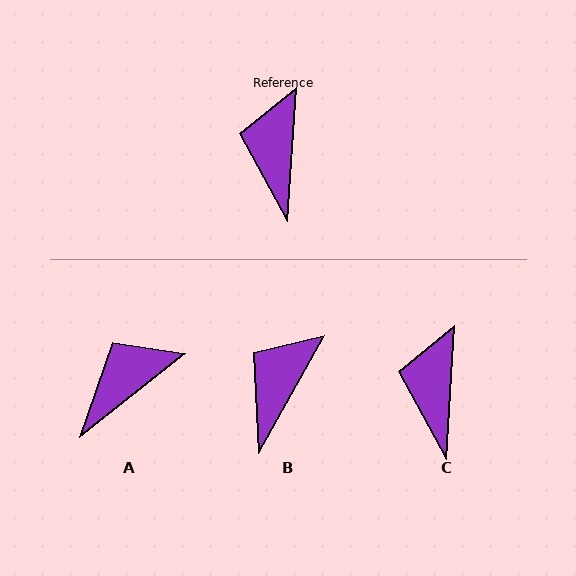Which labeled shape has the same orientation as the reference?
C.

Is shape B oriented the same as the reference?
No, it is off by about 26 degrees.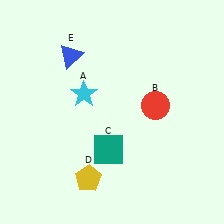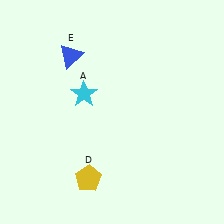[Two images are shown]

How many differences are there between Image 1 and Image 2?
There are 2 differences between the two images.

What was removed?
The red circle (B), the teal square (C) were removed in Image 2.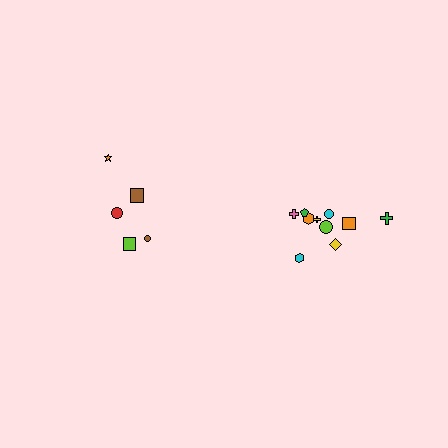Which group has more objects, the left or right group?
The right group.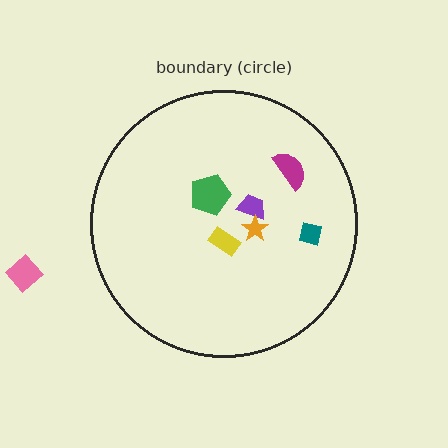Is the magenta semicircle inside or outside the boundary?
Inside.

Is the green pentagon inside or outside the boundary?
Inside.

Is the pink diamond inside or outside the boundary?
Outside.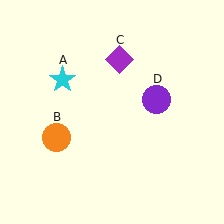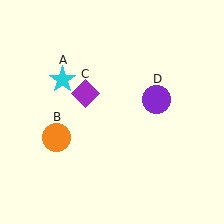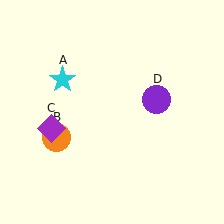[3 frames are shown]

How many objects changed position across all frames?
1 object changed position: purple diamond (object C).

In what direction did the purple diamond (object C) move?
The purple diamond (object C) moved down and to the left.